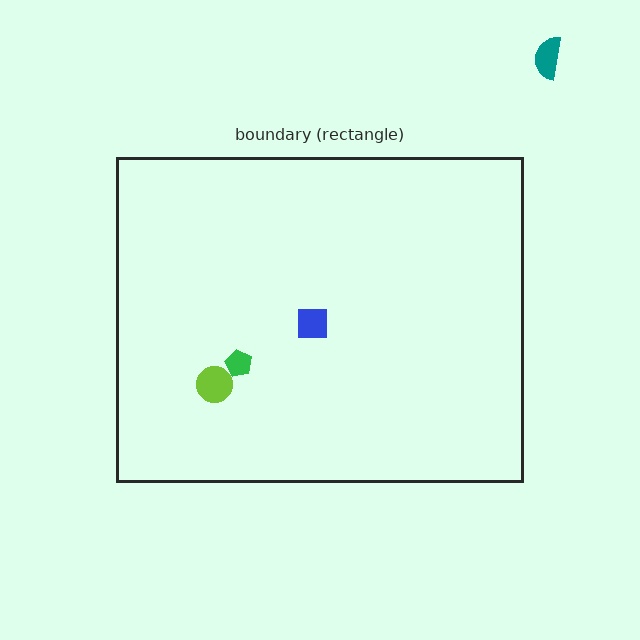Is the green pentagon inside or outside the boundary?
Inside.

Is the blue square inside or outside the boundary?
Inside.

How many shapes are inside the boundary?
3 inside, 1 outside.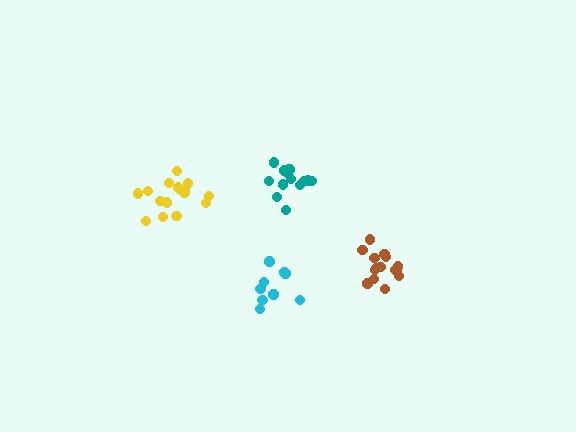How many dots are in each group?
Group 1: 10 dots, Group 2: 13 dots, Group 3: 15 dots, Group 4: 16 dots (54 total).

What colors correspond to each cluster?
The clusters are colored: cyan, teal, brown, yellow.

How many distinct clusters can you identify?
There are 4 distinct clusters.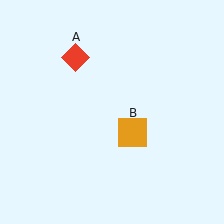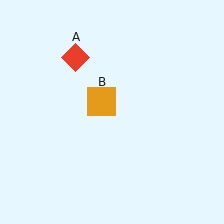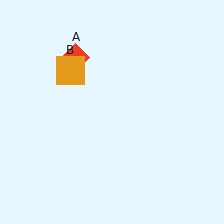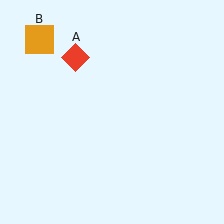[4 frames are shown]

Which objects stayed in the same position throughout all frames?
Red diamond (object A) remained stationary.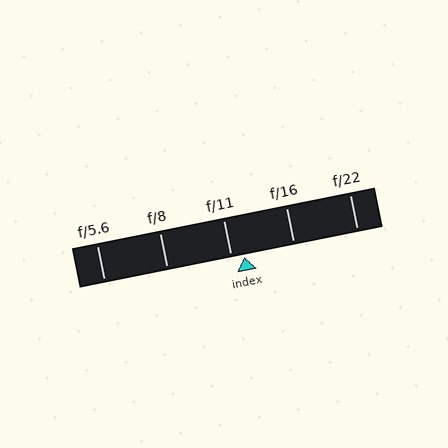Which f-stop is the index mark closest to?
The index mark is closest to f/11.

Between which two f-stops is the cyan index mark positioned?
The index mark is between f/11 and f/16.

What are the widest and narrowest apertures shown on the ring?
The widest aperture shown is f/5.6 and the narrowest is f/22.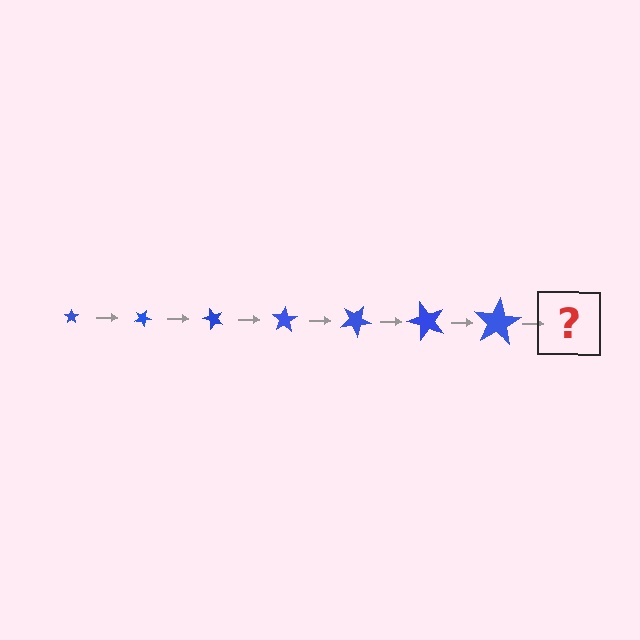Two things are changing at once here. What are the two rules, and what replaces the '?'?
The two rules are that the star grows larger each step and it rotates 25 degrees each step. The '?' should be a star, larger than the previous one and rotated 175 degrees from the start.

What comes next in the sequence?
The next element should be a star, larger than the previous one and rotated 175 degrees from the start.